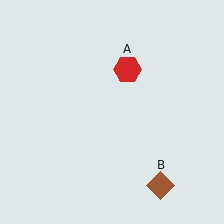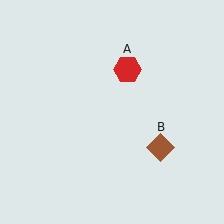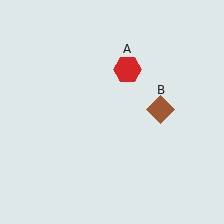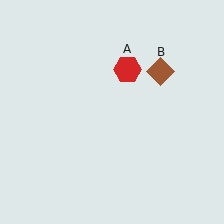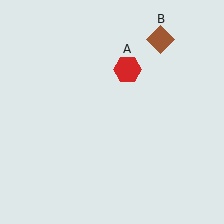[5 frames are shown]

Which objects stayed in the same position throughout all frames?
Red hexagon (object A) remained stationary.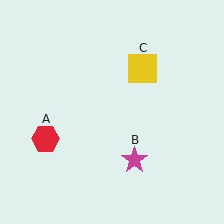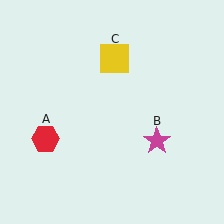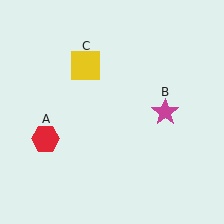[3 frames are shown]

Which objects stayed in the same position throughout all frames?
Red hexagon (object A) remained stationary.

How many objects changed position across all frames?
2 objects changed position: magenta star (object B), yellow square (object C).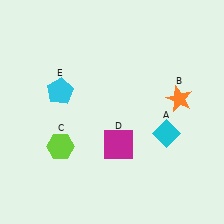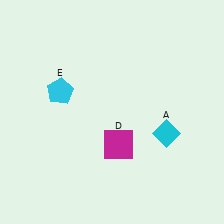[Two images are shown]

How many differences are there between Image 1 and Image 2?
There are 2 differences between the two images.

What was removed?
The lime hexagon (C), the orange star (B) were removed in Image 2.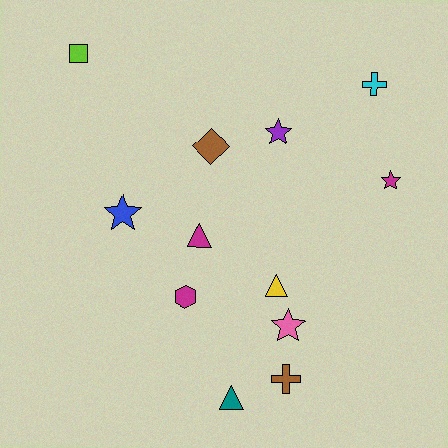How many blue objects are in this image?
There is 1 blue object.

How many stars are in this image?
There are 4 stars.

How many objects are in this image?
There are 12 objects.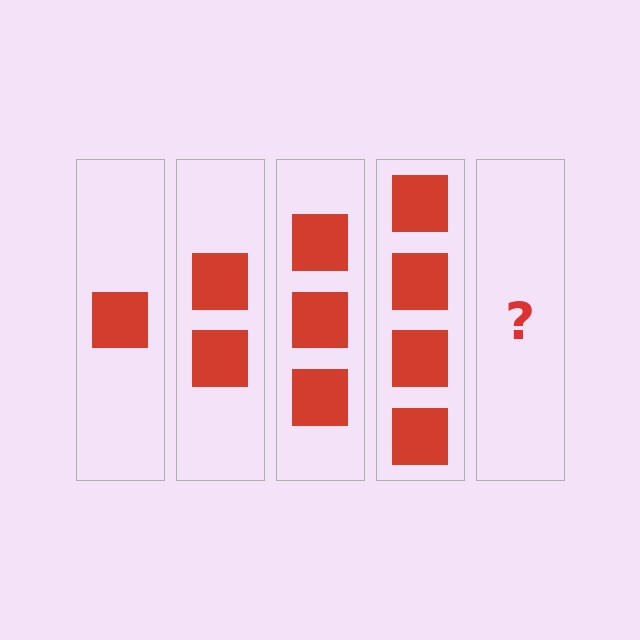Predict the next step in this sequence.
The next step is 5 squares.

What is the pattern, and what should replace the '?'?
The pattern is that each step adds one more square. The '?' should be 5 squares.